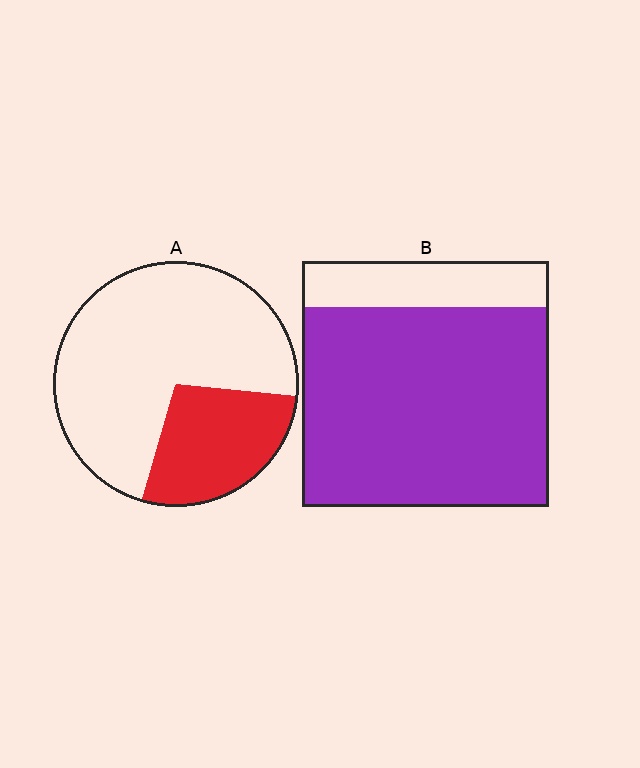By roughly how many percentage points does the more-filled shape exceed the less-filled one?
By roughly 55 percentage points (B over A).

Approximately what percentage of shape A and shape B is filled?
A is approximately 30% and B is approximately 80%.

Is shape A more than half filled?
No.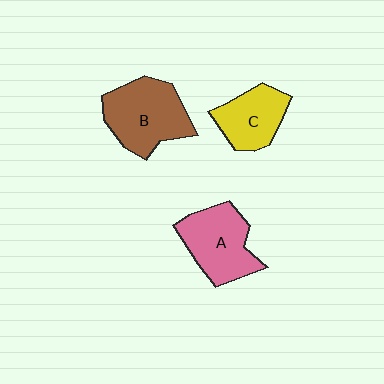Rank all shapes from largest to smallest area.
From largest to smallest: B (brown), A (pink), C (yellow).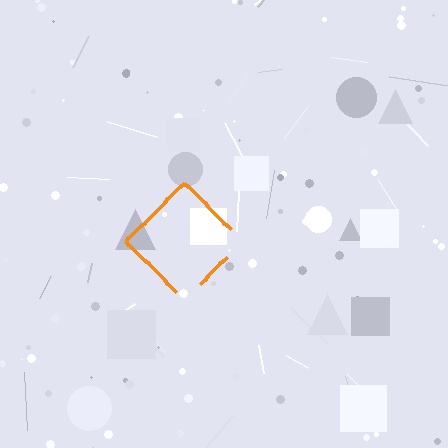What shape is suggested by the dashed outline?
The dashed outline suggests a diamond.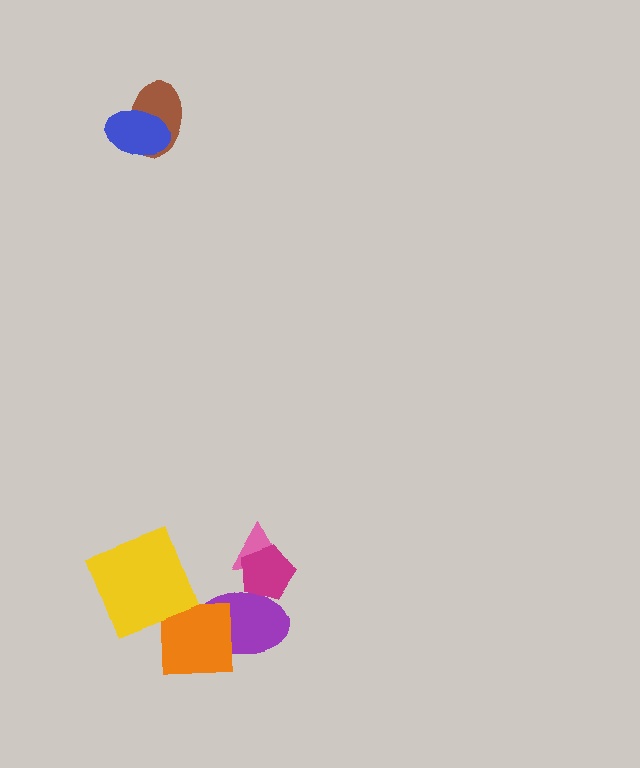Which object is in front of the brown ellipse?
The blue ellipse is in front of the brown ellipse.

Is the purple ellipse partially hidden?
Yes, it is partially covered by another shape.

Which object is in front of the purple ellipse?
The orange square is in front of the purple ellipse.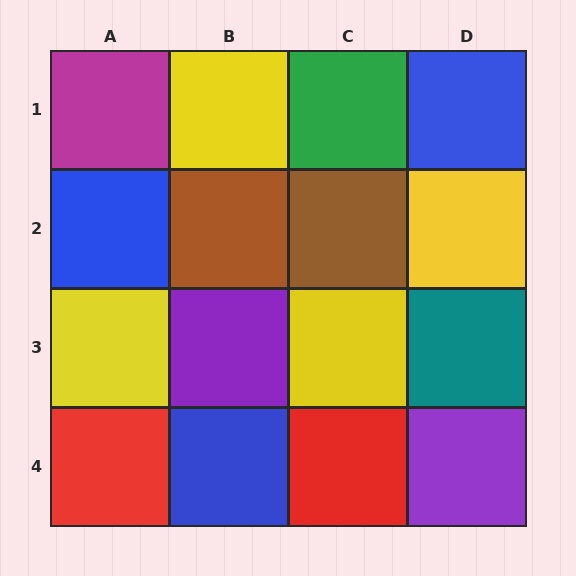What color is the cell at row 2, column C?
Brown.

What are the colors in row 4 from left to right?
Red, blue, red, purple.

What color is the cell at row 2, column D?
Yellow.